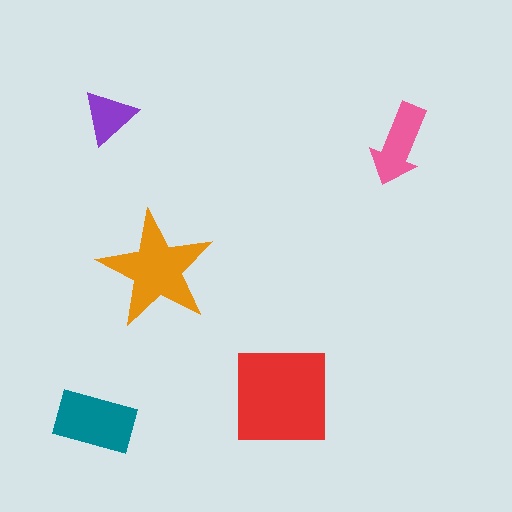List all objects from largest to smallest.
The red square, the orange star, the teal rectangle, the pink arrow, the purple triangle.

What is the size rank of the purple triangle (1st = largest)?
5th.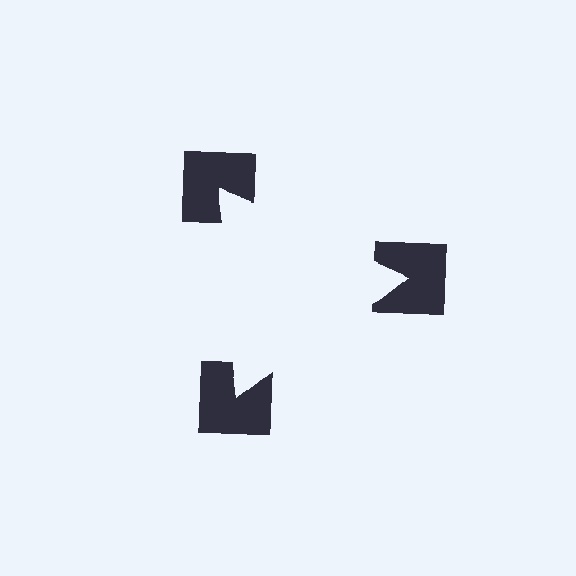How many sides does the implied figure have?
3 sides.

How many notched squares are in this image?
There are 3 — one at each vertex of the illusory triangle.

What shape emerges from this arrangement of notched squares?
An illusory triangle — its edges are inferred from the aligned wedge cuts in the notched squares, not physically drawn.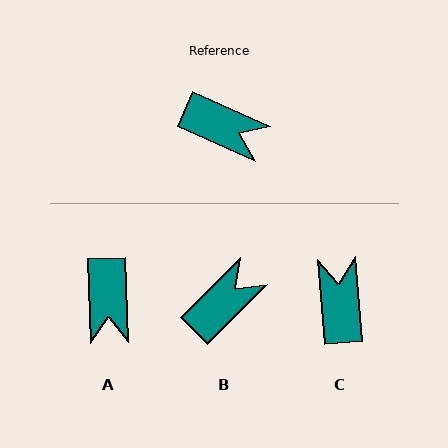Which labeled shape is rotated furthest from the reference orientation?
C, about 119 degrees away.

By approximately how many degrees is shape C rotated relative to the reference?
Approximately 119 degrees counter-clockwise.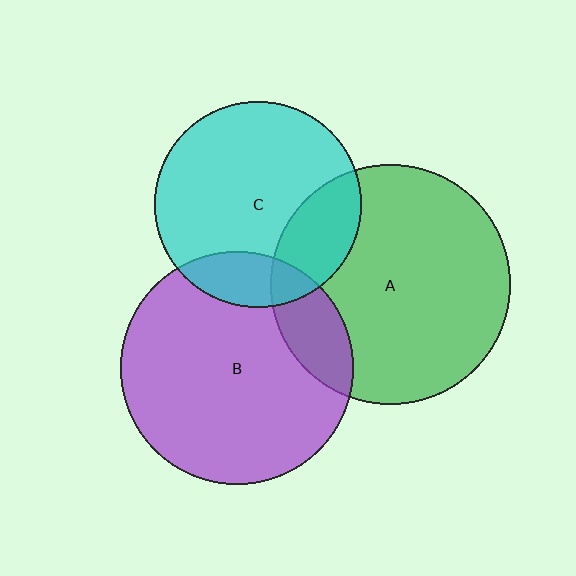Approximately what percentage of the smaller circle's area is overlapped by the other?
Approximately 25%.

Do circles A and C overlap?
Yes.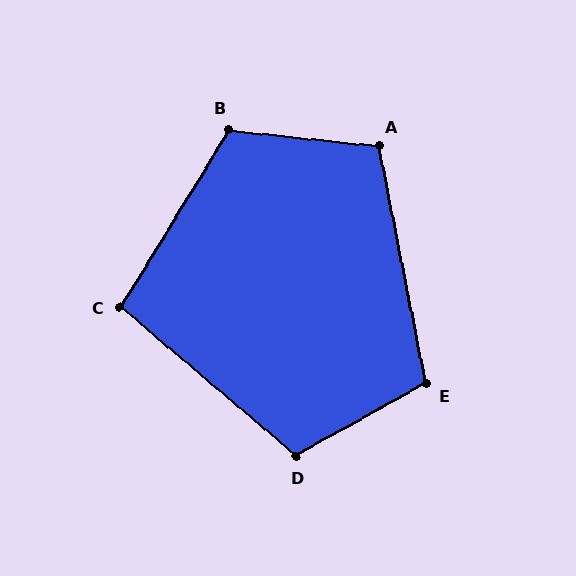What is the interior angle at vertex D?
Approximately 111 degrees (obtuse).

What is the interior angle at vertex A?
Approximately 107 degrees (obtuse).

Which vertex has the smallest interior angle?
C, at approximately 99 degrees.